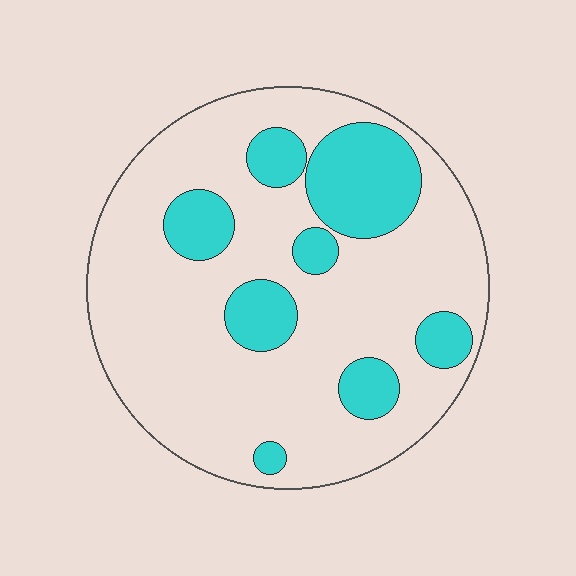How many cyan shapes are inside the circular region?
8.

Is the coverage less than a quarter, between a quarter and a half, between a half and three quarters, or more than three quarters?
Less than a quarter.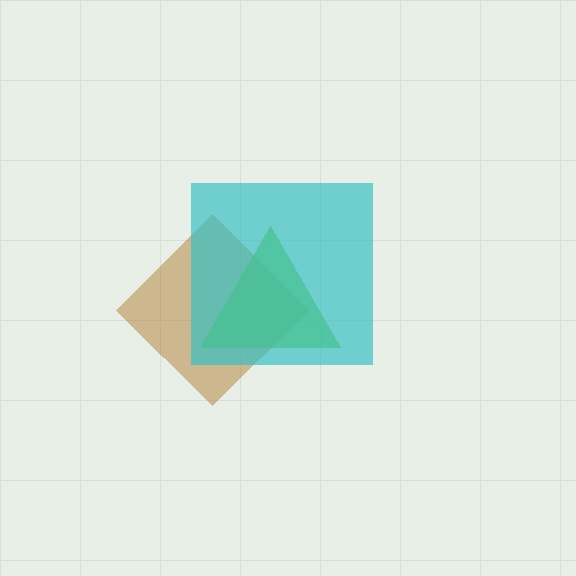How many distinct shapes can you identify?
There are 3 distinct shapes: a brown diamond, a lime triangle, a cyan square.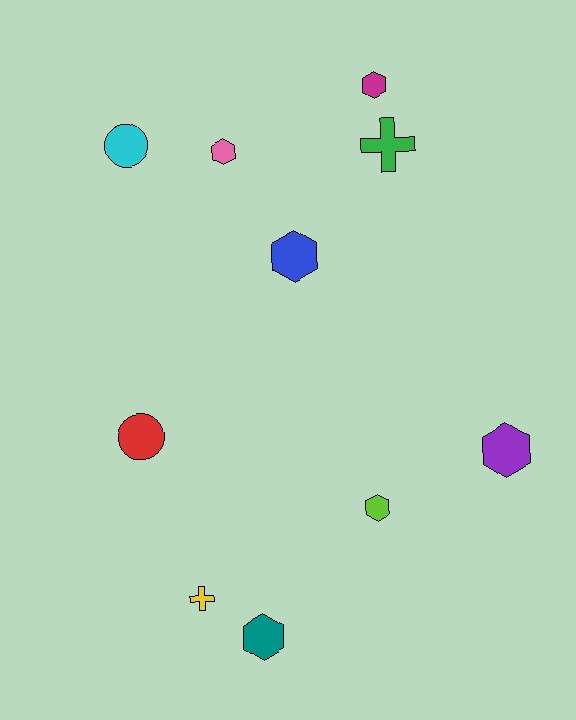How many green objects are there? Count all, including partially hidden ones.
There is 1 green object.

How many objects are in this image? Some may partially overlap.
There are 10 objects.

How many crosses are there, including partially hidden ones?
There are 2 crosses.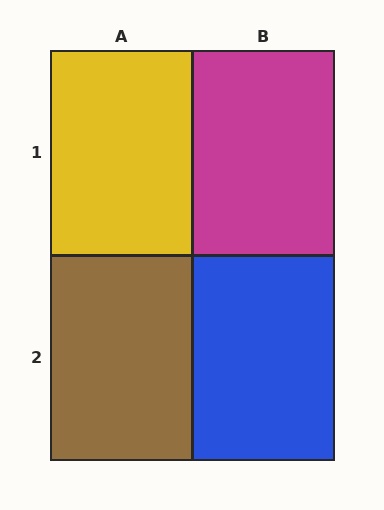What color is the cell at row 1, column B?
Magenta.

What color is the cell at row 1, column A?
Yellow.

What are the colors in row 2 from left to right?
Brown, blue.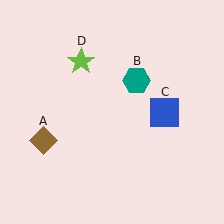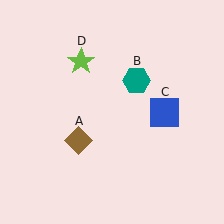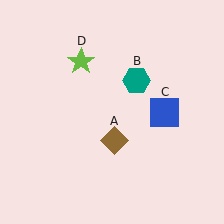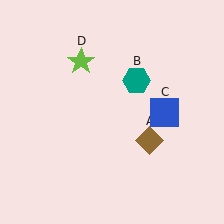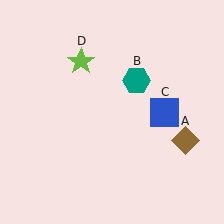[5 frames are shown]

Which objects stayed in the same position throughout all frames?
Teal hexagon (object B) and blue square (object C) and lime star (object D) remained stationary.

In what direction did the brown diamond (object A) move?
The brown diamond (object A) moved right.